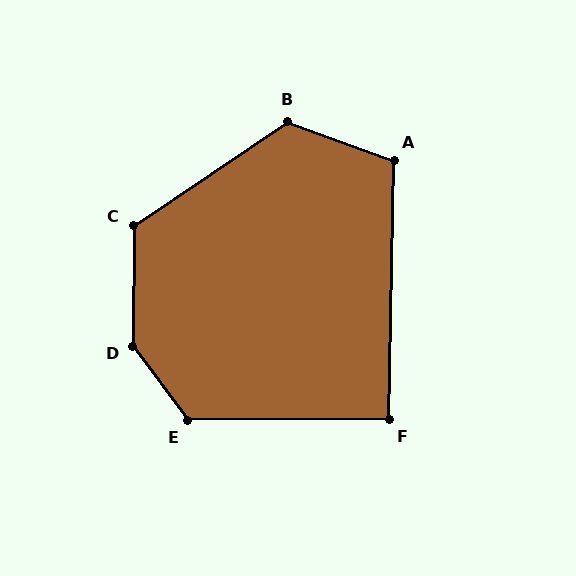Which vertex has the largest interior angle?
D, at approximately 143 degrees.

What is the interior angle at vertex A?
Approximately 109 degrees (obtuse).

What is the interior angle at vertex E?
Approximately 126 degrees (obtuse).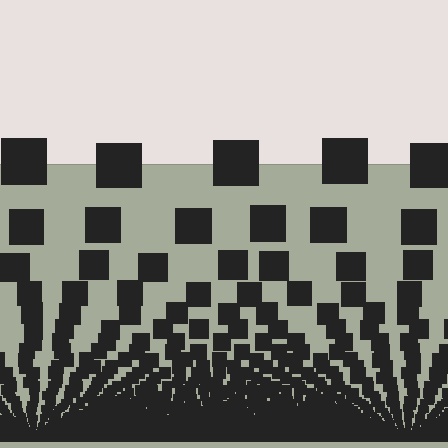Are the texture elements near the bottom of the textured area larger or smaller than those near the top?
Smaller. The gradient is inverted — elements near the bottom are smaller and denser.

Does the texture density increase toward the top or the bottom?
Density increases toward the bottom.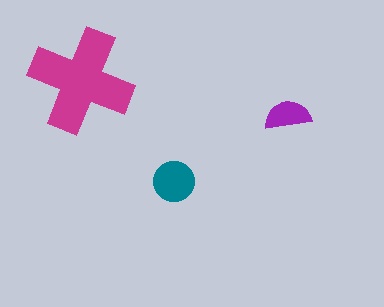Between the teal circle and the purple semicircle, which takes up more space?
The teal circle.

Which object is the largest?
The magenta cross.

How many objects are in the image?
There are 3 objects in the image.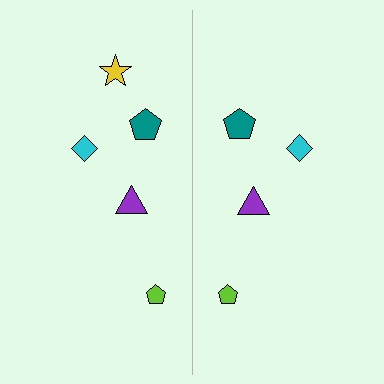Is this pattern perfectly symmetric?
No, the pattern is not perfectly symmetric. A yellow star is missing from the right side.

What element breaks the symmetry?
A yellow star is missing from the right side.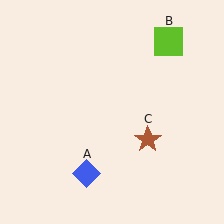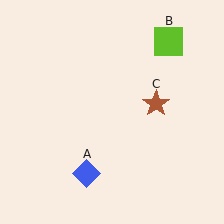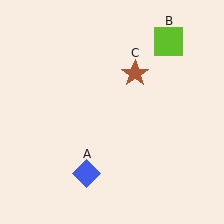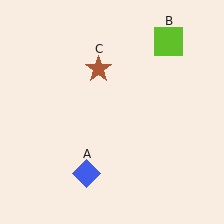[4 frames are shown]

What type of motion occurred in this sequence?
The brown star (object C) rotated counterclockwise around the center of the scene.